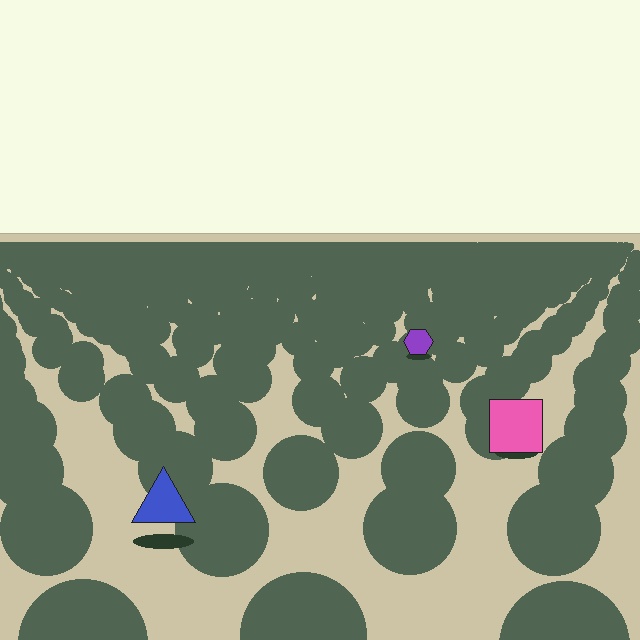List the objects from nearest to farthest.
From nearest to farthest: the blue triangle, the pink square, the purple hexagon.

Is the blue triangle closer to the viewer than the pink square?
Yes. The blue triangle is closer — you can tell from the texture gradient: the ground texture is coarser near it.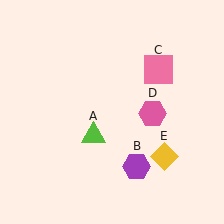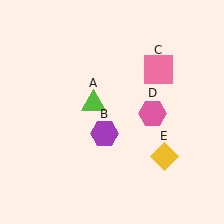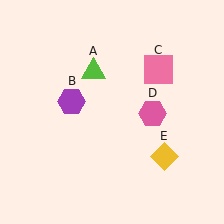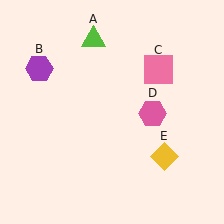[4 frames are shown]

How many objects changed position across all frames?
2 objects changed position: lime triangle (object A), purple hexagon (object B).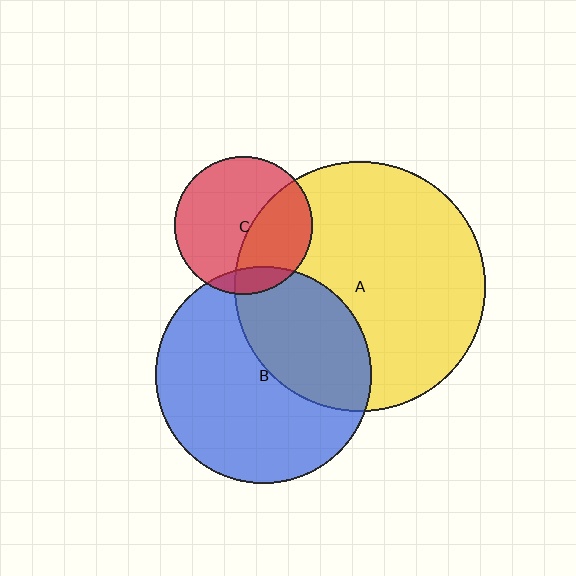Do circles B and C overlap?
Yes.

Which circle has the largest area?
Circle A (yellow).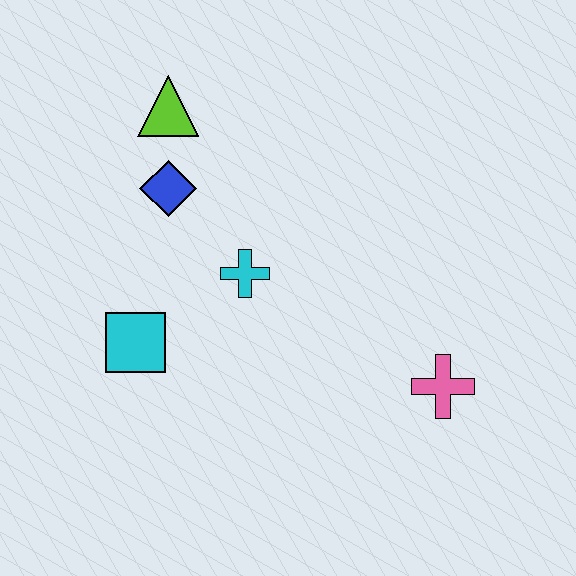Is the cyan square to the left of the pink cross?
Yes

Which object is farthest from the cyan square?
The pink cross is farthest from the cyan square.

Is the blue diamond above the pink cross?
Yes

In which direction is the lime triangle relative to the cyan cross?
The lime triangle is above the cyan cross.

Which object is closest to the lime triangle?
The blue diamond is closest to the lime triangle.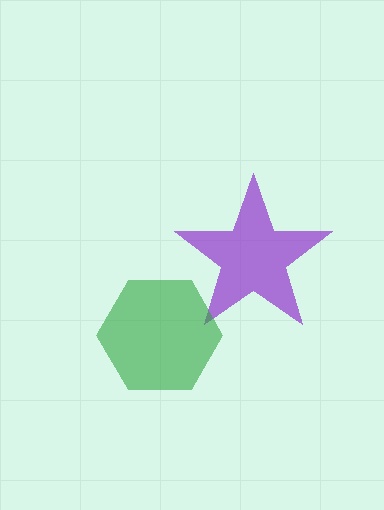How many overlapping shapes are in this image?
There are 2 overlapping shapes in the image.